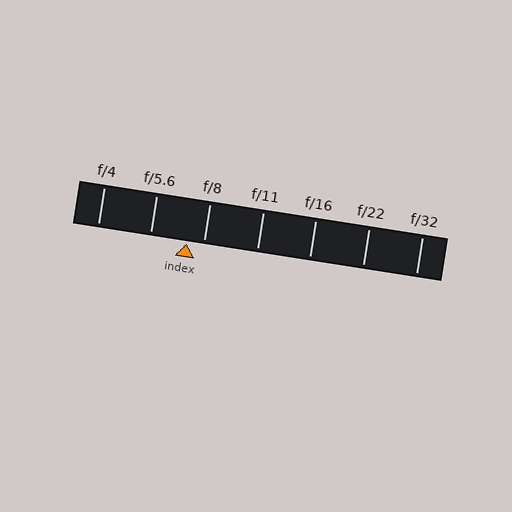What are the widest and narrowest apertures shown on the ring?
The widest aperture shown is f/4 and the narrowest is f/32.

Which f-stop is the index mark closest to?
The index mark is closest to f/8.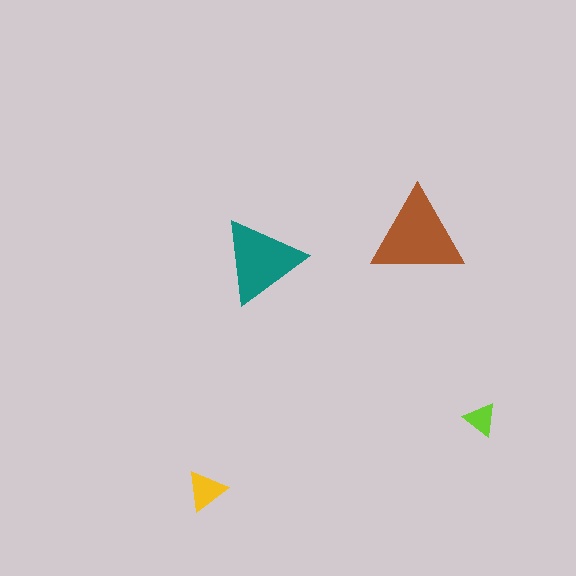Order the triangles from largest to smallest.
the brown one, the teal one, the yellow one, the lime one.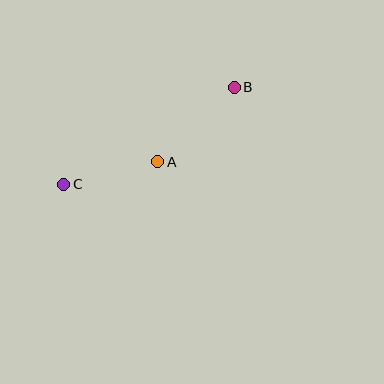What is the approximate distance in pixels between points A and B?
The distance between A and B is approximately 107 pixels.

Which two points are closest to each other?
Points A and C are closest to each other.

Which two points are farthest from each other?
Points B and C are farthest from each other.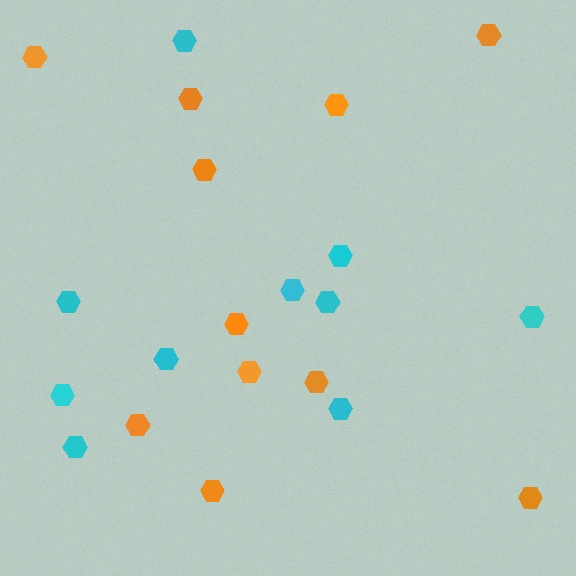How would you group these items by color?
There are 2 groups: one group of cyan hexagons (10) and one group of orange hexagons (11).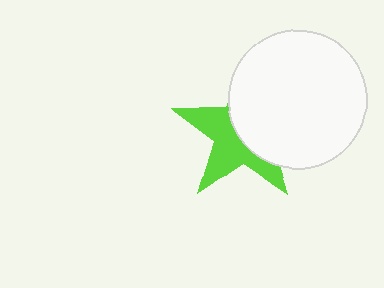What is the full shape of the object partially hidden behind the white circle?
The partially hidden object is a lime star.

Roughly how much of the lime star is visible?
About half of it is visible (roughly 49%).